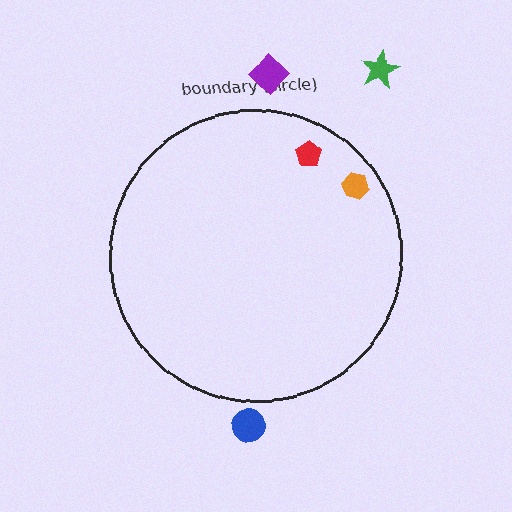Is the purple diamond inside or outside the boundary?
Outside.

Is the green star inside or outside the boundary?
Outside.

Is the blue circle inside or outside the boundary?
Outside.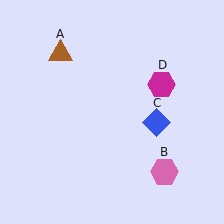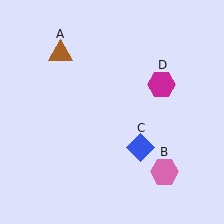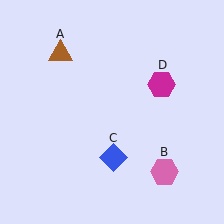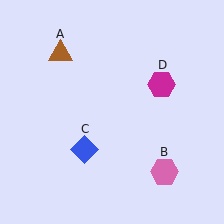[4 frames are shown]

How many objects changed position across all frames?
1 object changed position: blue diamond (object C).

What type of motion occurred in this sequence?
The blue diamond (object C) rotated clockwise around the center of the scene.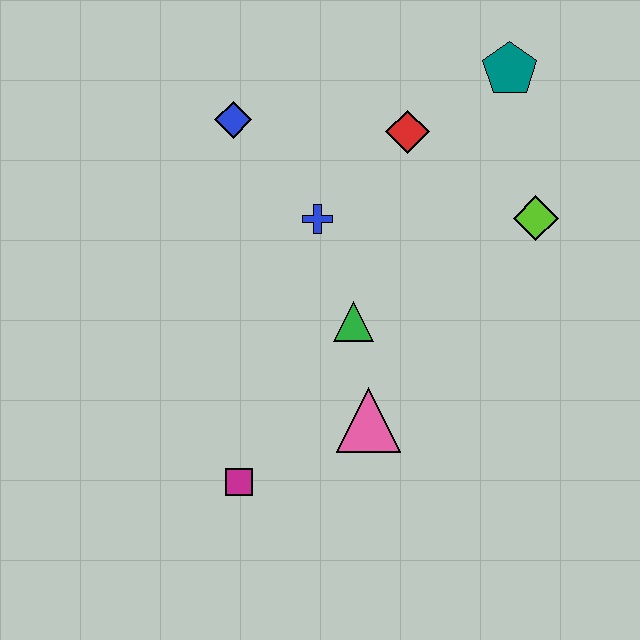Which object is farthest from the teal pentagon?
The magenta square is farthest from the teal pentagon.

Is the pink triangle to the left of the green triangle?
No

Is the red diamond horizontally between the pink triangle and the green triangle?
No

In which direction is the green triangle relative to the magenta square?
The green triangle is above the magenta square.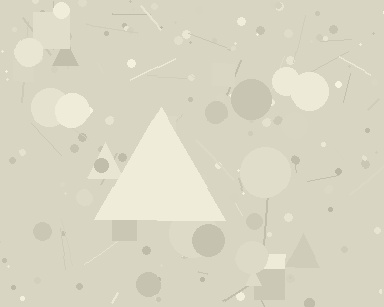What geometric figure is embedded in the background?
A triangle is embedded in the background.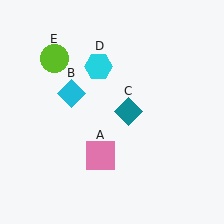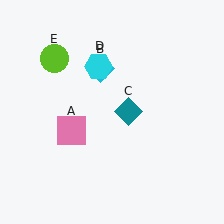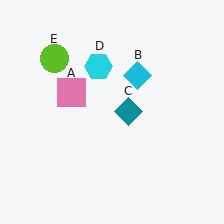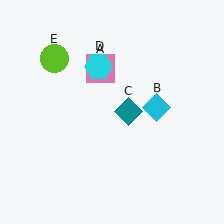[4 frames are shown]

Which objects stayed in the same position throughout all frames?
Teal diamond (object C) and cyan hexagon (object D) and lime circle (object E) remained stationary.